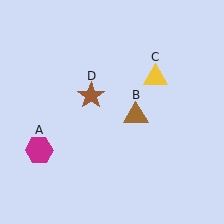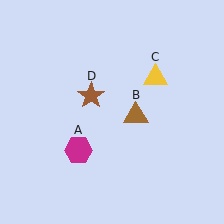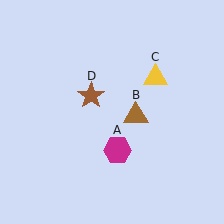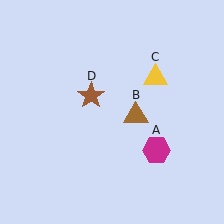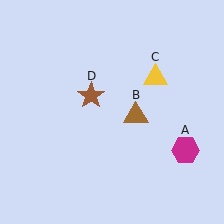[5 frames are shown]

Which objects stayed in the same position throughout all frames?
Brown triangle (object B) and yellow triangle (object C) and brown star (object D) remained stationary.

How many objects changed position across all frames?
1 object changed position: magenta hexagon (object A).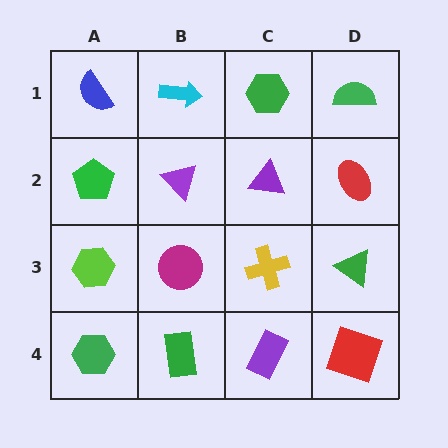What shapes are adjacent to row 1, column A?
A green pentagon (row 2, column A), a cyan arrow (row 1, column B).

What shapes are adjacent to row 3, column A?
A green pentagon (row 2, column A), a green hexagon (row 4, column A), a magenta circle (row 3, column B).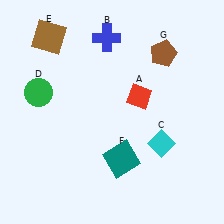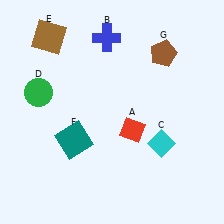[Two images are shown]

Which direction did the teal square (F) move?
The teal square (F) moved left.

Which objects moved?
The objects that moved are: the red diamond (A), the teal square (F).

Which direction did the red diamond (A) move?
The red diamond (A) moved down.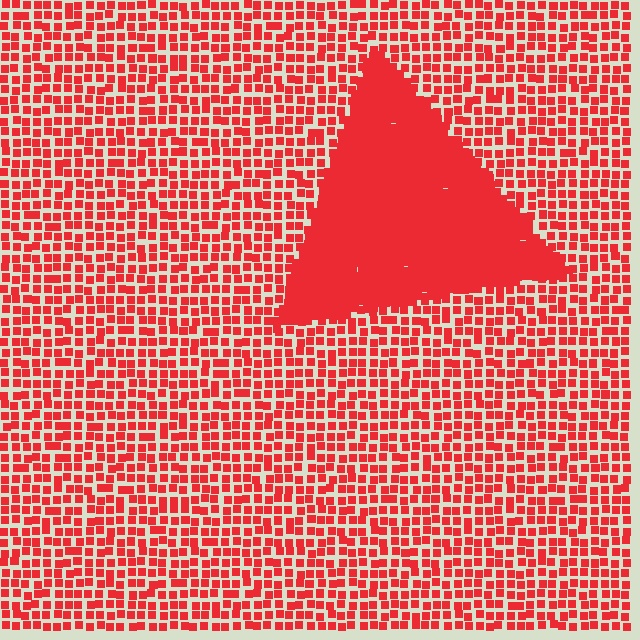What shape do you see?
I see a triangle.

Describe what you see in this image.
The image contains small red elements arranged at two different densities. A triangle-shaped region is visible where the elements are more densely packed than the surrounding area.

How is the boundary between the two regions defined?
The boundary is defined by a change in element density (approximately 2.6x ratio). All elements are the same color, size, and shape.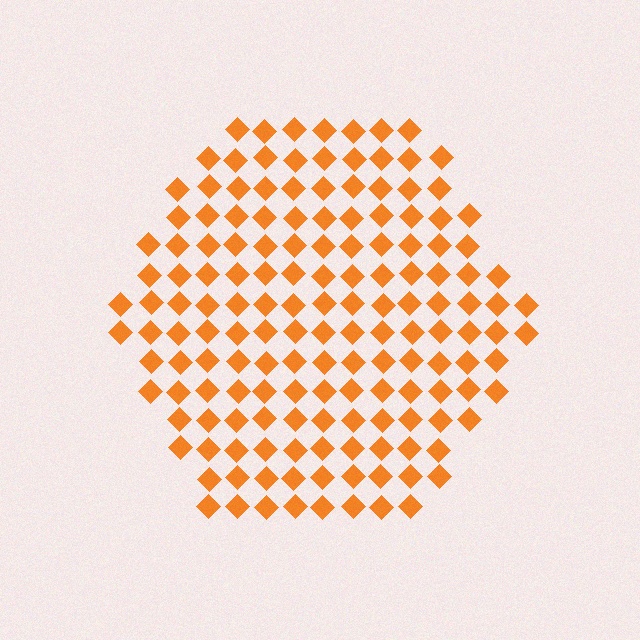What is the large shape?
The large shape is a hexagon.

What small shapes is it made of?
It is made of small diamonds.